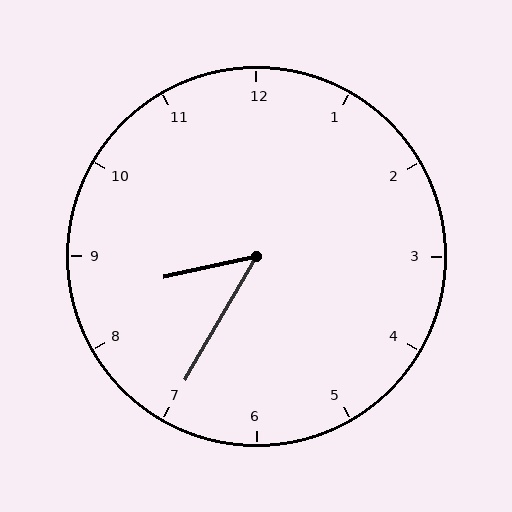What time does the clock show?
8:35.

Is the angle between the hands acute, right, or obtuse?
It is acute.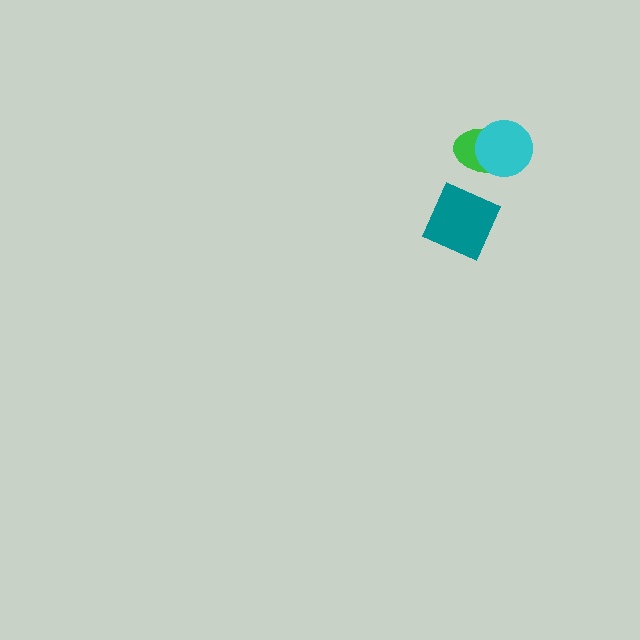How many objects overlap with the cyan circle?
1 object overlaps with the cyan circle.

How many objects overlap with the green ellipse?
1 object overlaps with the green ellipse.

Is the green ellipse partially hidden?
Yes, it is partially covered by another shape.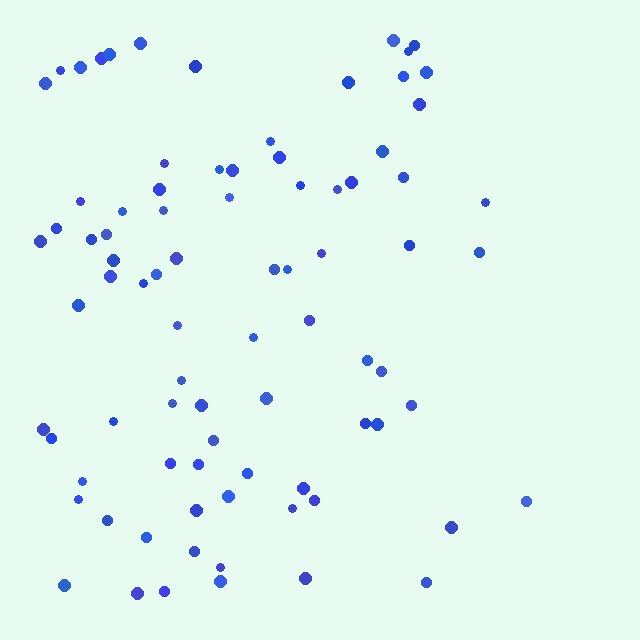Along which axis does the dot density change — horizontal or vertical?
Horizontal.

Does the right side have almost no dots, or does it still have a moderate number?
Still a moderate number, just noticeably fewer than the left.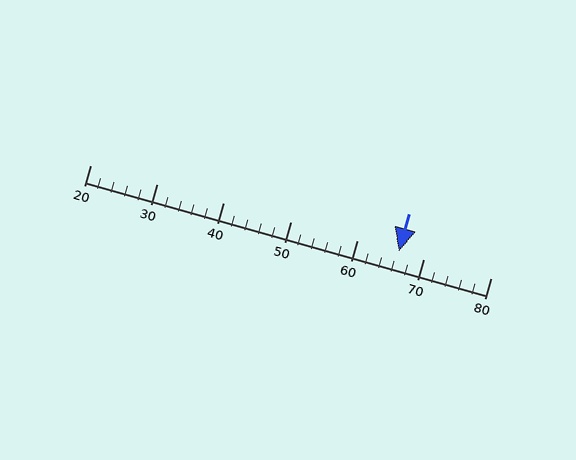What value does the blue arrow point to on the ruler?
The blue arrow points to approximately 66.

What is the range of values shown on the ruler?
The ruler shows values from 20 to 80.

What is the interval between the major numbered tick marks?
The major tick marks are spaced 10 units apart.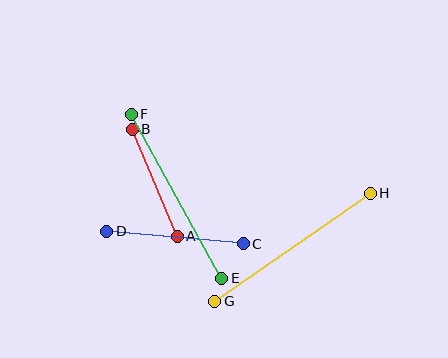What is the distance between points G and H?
The distance is approximately 189 pixels.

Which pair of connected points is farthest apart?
Points G and H are farthest apart.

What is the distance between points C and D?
The distance is approximately 137 pixels.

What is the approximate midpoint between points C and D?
The midpoint is at approximately (175, 237) pixels.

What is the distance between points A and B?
The distance is approximately 116 pixels.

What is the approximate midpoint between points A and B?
The midpoint is at approximately (155, 183) pixels.